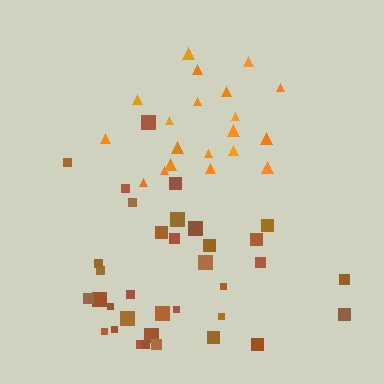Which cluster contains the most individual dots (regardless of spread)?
Brown (35).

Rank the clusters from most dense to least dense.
orange, brown.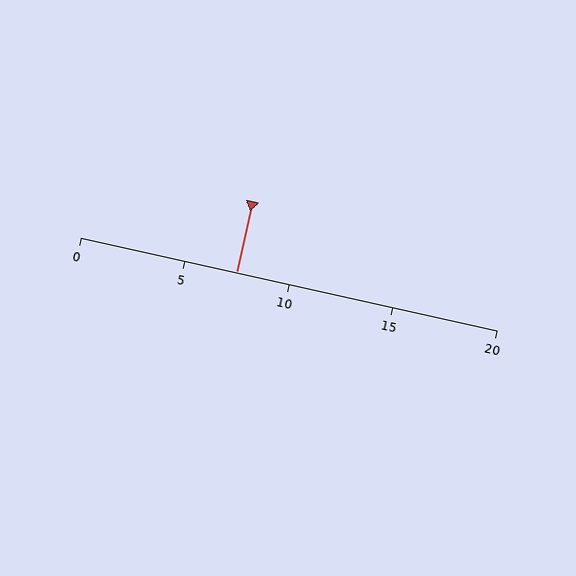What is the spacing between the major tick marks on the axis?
The major ticks are spaced 5 apart.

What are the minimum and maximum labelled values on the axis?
The axis runs from 0 to 20.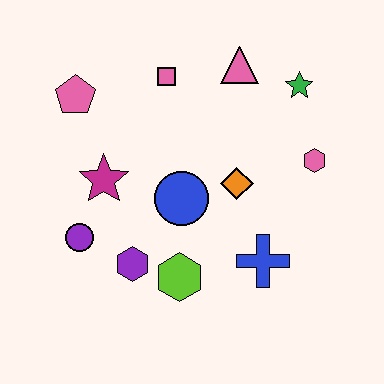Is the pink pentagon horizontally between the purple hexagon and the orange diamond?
No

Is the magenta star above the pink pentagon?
No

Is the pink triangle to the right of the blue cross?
No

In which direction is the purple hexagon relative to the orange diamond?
The purple hexagon is to the left of the orange diamond.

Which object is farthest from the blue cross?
The pink pentagon is farthest from the blue cross.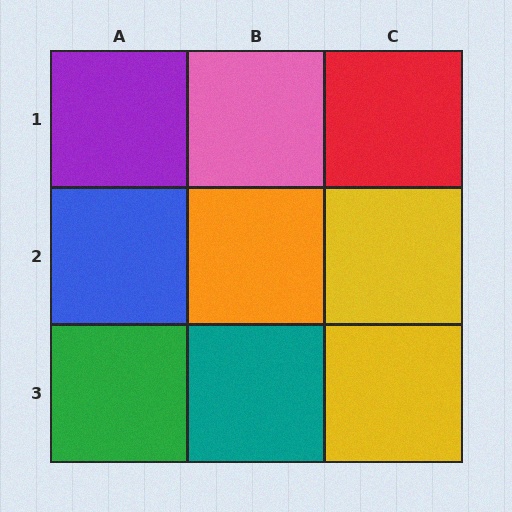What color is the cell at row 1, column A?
Purple.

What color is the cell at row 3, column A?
Green.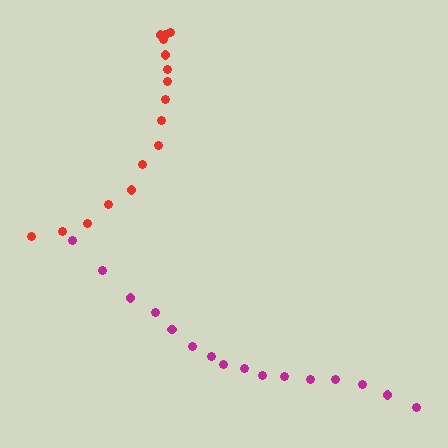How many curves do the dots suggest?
There are 2 distinct paths.